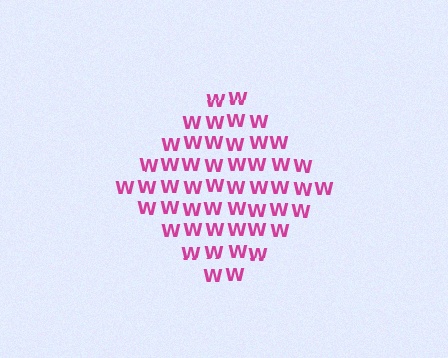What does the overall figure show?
The overall figure shows a diamond.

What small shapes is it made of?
It is made of small letter W's.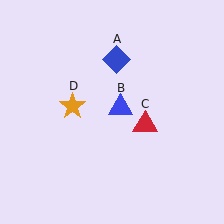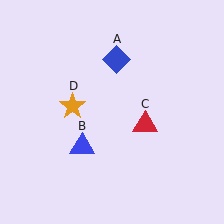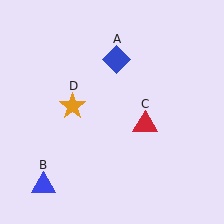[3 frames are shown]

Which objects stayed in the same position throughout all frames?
Blue diamond (object A) and red triangle (object C) and orange star (object D) remained stationary.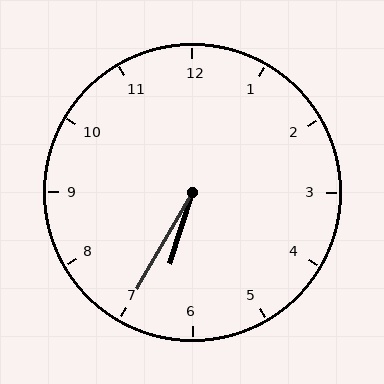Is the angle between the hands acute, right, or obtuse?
It is acute.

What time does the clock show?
6:35.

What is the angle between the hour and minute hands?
Approximately 12 degrees.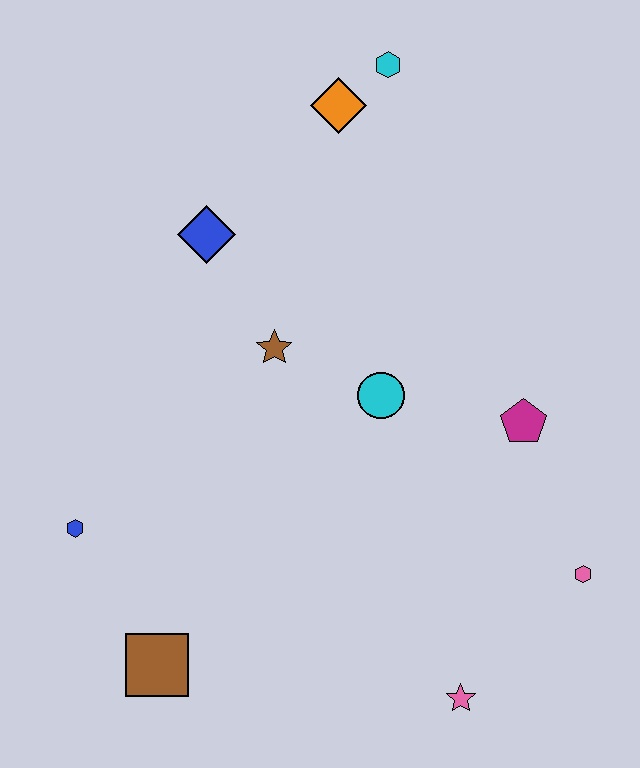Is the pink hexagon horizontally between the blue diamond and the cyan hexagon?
No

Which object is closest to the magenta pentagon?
The cyan circle is closest to the magenta pentagon.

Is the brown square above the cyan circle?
No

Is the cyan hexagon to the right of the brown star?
Yes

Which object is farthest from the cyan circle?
The brown square is farthest from the cyan circle.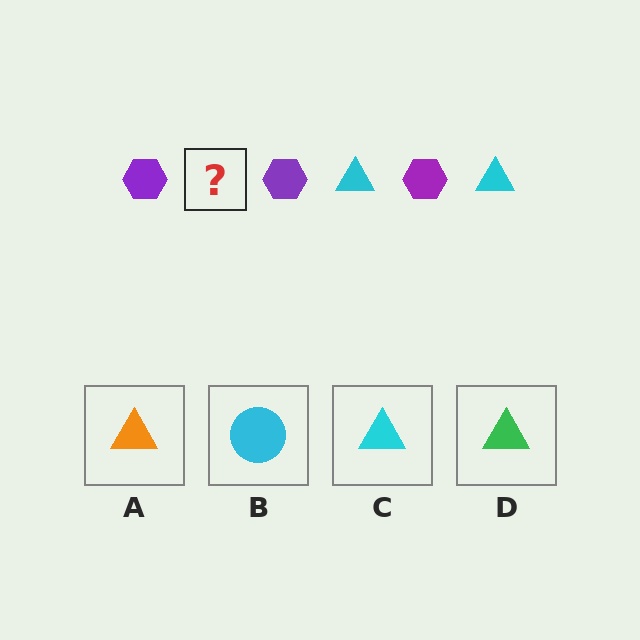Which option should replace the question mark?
Option C.